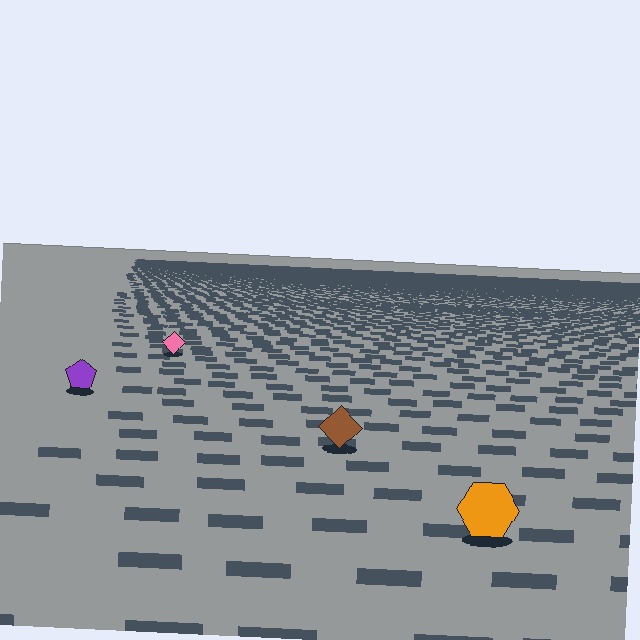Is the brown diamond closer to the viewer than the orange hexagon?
No. The orange hexagon is closer — you can tell from the texture gradient: the ground texture is coarser near it.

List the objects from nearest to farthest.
From nearest to farthest: the orange hexagon, the brown diamond, the purple pentagon, the pink diamond.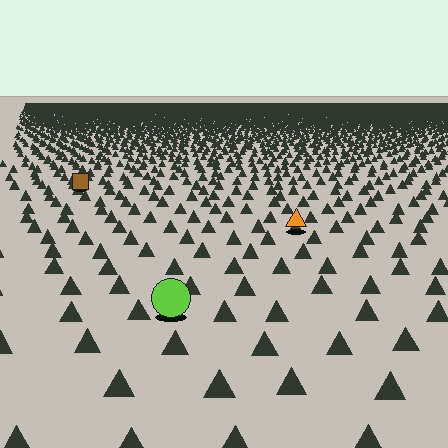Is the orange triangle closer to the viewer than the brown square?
Yes. The orange triangle is closer — you can tell from the texture gradient: the ground texture is coarser near it.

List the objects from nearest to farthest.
From nearest to farthest: the lime circle, the orange triangle, the brown square.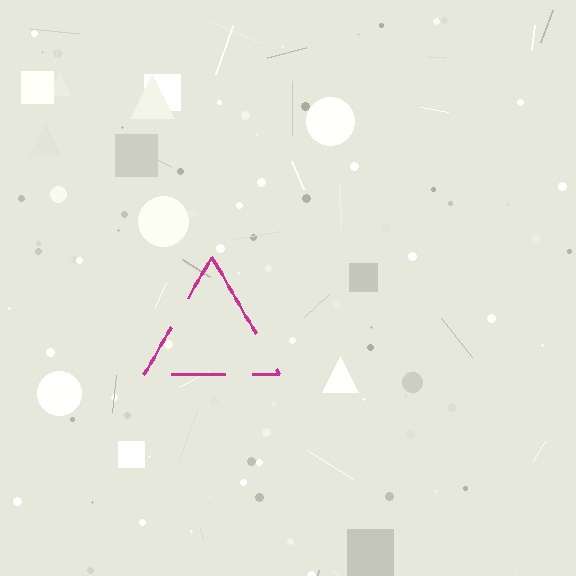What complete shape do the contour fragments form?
The contour fragments form a triangle.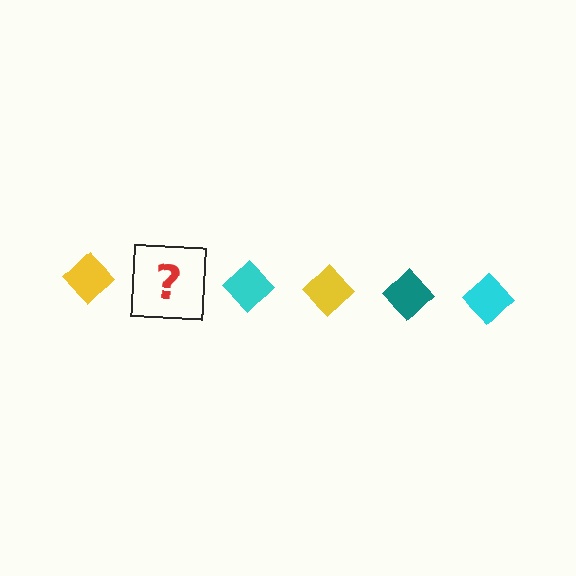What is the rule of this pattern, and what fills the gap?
The rule is that the pattern cycles through yellow, teal, cyan diamonds. The gap should be filled with a teal diamond.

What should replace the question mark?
The question mark should be replaced with a teal diamond.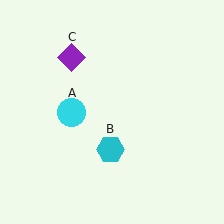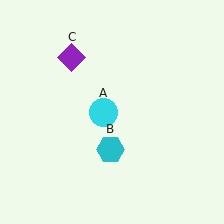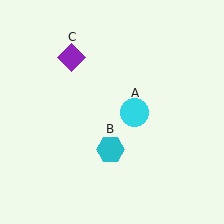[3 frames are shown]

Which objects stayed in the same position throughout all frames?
Cyan hexagon (object B) and purple diamond (object C) remained stationary.